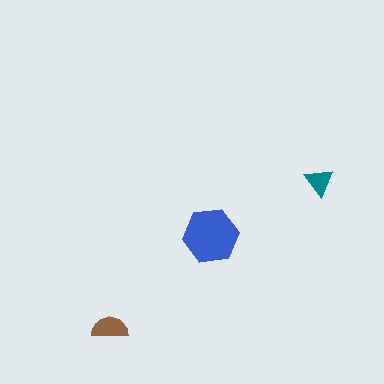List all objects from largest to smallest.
The blue hexagon, the brown semicircle, the teal triangle.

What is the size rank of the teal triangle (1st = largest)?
3rd.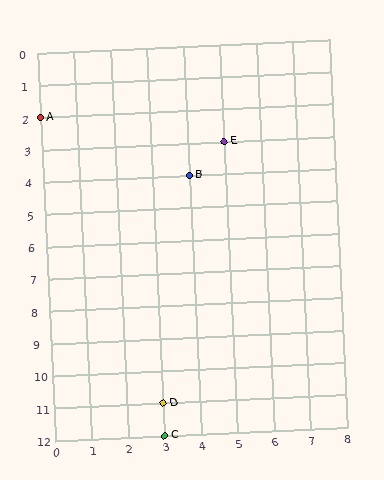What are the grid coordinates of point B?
Point B is at grid coordinates (4, 4).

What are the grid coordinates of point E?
Point E is at grid coordinates (5, 3).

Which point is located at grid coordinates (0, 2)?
Point A is at (0, 2).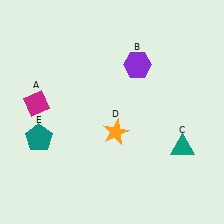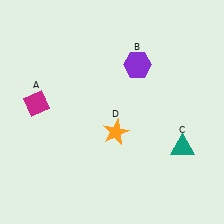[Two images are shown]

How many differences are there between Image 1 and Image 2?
There is 1 difference between the two images.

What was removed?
The teal pentagon (E) was removed in Image 2.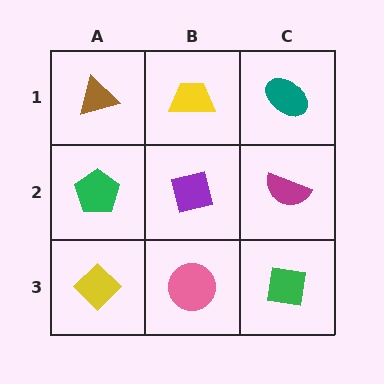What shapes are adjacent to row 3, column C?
A magenta semicircle (row 2, column C), a pink circle (row 3, column B).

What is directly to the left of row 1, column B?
A brown triangle.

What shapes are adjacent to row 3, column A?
A green pentagon (row 2, column A), a pink circle (row 3, column B).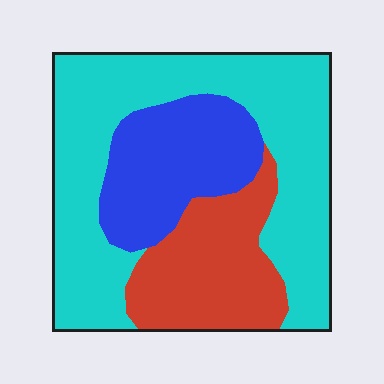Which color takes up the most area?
Cyan, at roughly 55%.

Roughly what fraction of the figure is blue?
Blue takes up about one fifth (1/5) of the figure.